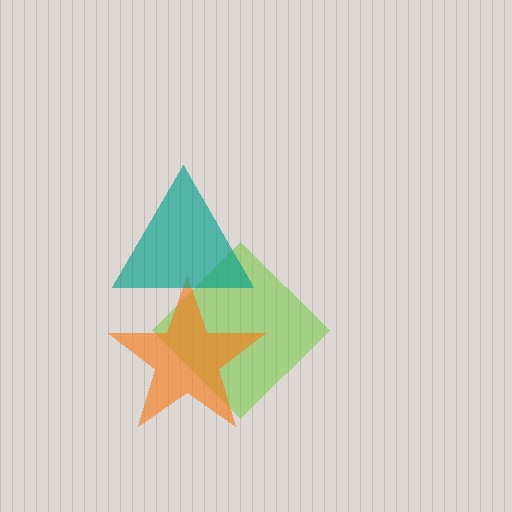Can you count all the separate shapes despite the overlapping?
Yes, there are 3 separate shapes.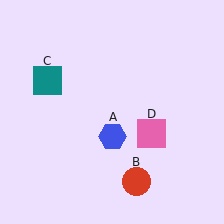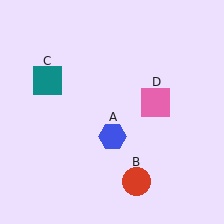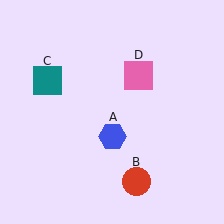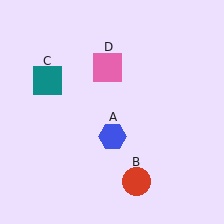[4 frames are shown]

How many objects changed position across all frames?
1 object changed position: pink square (object D).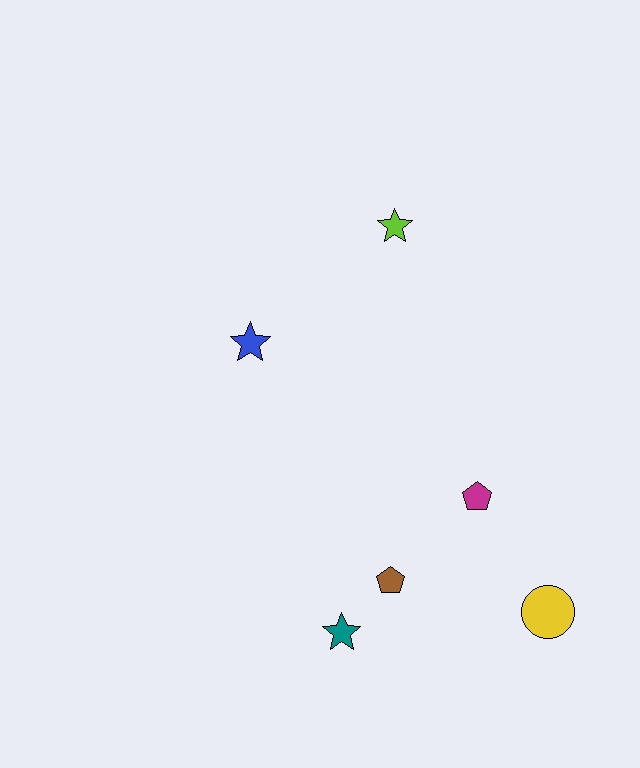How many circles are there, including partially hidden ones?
There is 1 circle.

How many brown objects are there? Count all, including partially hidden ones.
There is 1 brown object.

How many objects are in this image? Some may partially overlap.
There are 6 objects.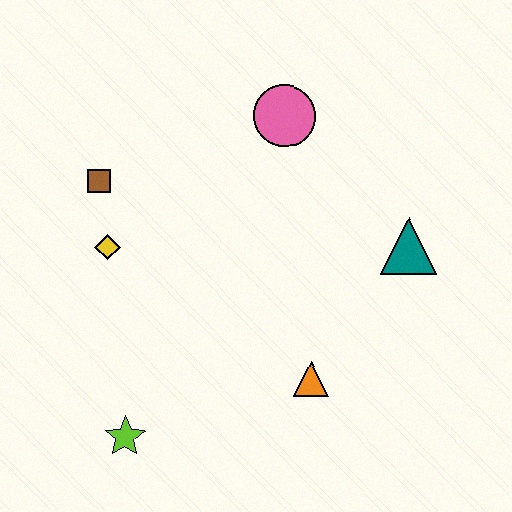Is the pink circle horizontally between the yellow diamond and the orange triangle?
Yes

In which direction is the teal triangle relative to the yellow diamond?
The teal triangle is to the right of the yellow diamond.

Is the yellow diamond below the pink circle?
Yes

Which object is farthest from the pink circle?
The lime star is farthest from the pink circle.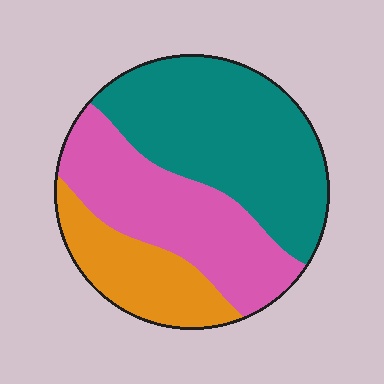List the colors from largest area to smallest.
From largest to smallest: teal, pink, orange.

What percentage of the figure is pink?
Pink covers 34% of the figure.